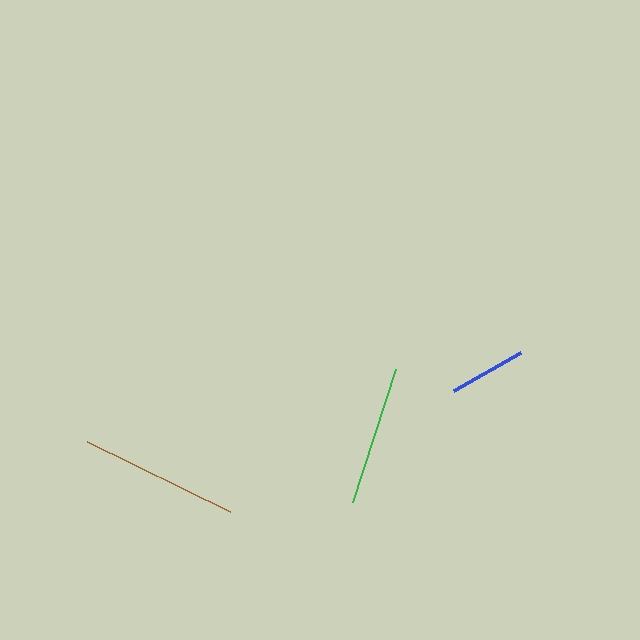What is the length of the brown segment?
The brown segment is approximately 159 pixels long.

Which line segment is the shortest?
The blue line is the shortest at approximately 76 pixels.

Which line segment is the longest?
The brown line is the longest at approximately 159 pixels.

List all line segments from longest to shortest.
From longest to shortest: brown, green, blue.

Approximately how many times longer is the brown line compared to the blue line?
The brown line is approximately 2.1 times the length of the blue line.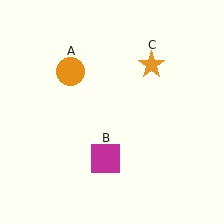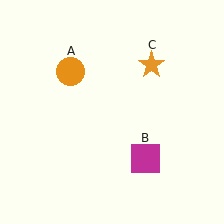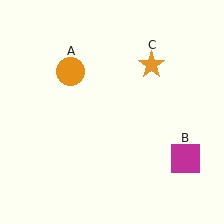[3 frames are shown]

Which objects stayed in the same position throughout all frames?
Orange circle (object A) and orange star (object C) remained stationary.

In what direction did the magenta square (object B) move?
The magenta square (object B) moved right.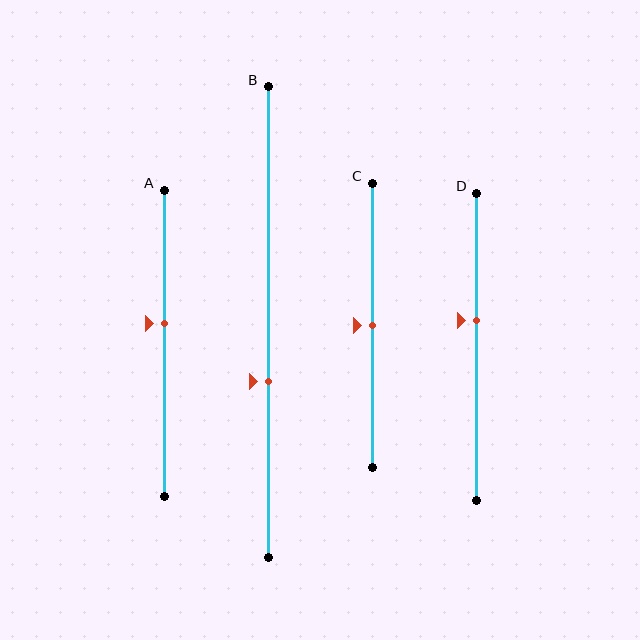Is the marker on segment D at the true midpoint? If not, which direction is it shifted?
No, the marker on segment D is shifted upward by about 8% of the segment length.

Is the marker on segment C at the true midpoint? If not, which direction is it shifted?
Yes, the marker on segment C is at the true midpoint.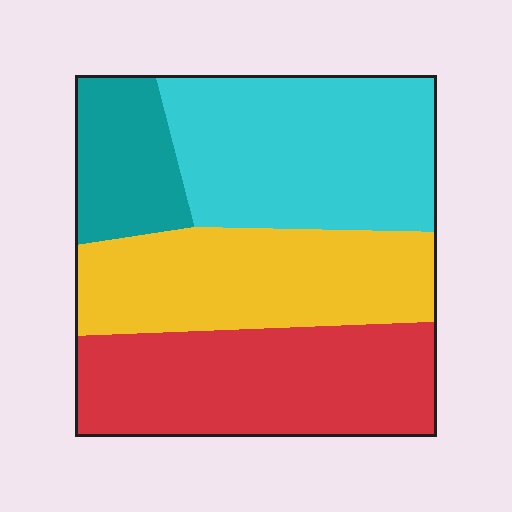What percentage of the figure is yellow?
Yellow takes up about one quarter (1/4) of the figure.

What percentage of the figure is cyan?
Cyan takes up between a sixth and a third of the figure.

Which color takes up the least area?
Teal, at roughly 10%.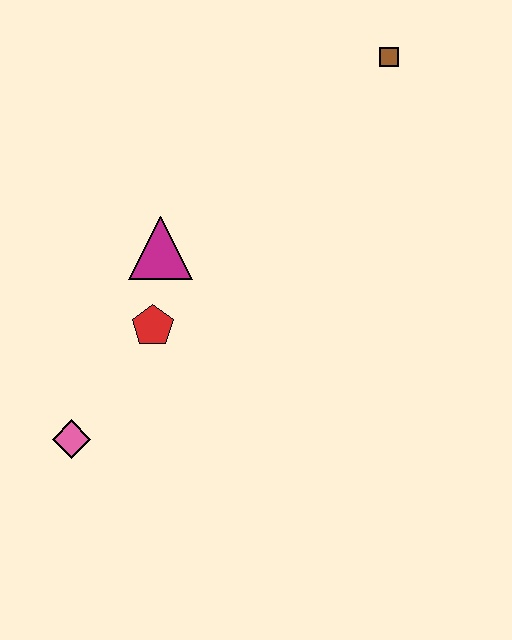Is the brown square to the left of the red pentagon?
No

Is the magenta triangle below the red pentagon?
No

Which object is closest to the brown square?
The magenta triangle is closest to the brown square.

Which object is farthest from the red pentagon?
The brown square is farthest from the red pentagon.